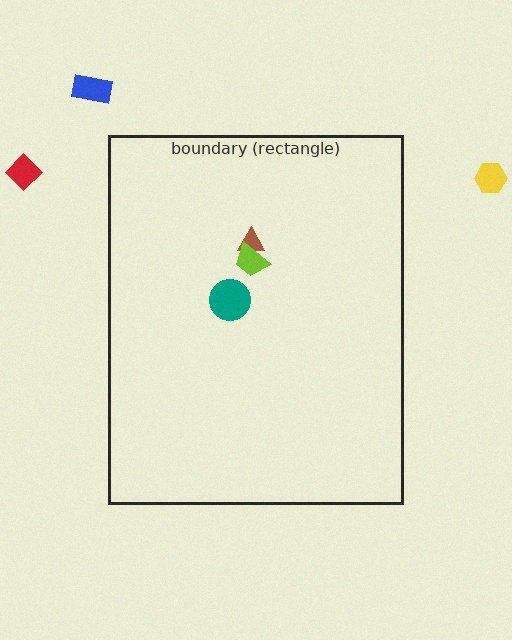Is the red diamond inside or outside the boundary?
Outside.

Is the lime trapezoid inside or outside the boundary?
Inside.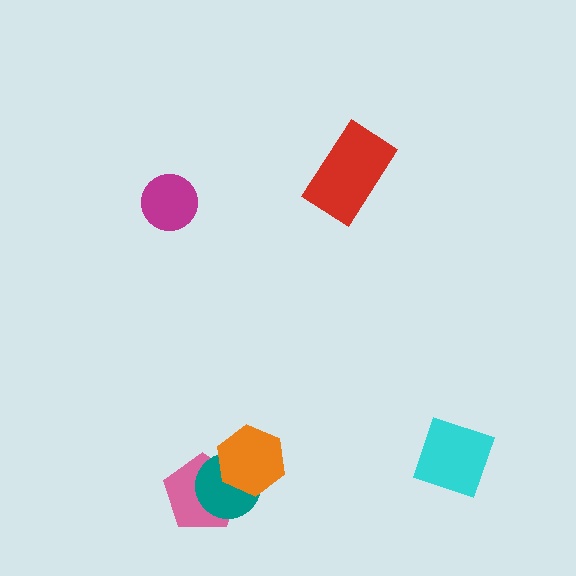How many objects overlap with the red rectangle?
0 objects overlap with the red rectangle.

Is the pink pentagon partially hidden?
Yes, it is partially covered by another shape.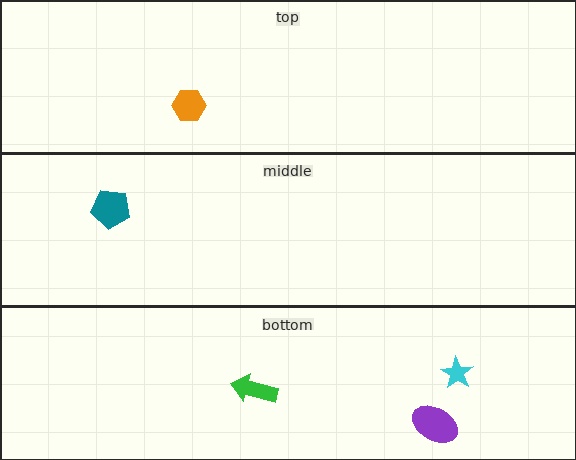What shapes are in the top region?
The orange hexagon.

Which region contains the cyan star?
The bottom region.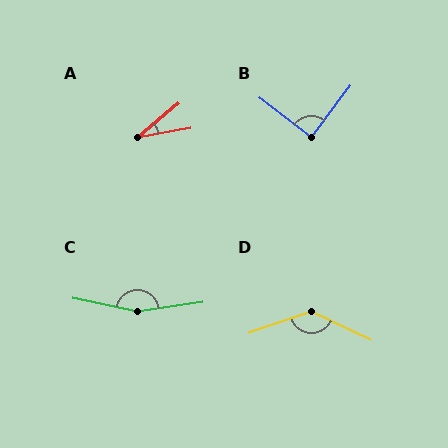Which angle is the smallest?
A, at approximately 29 degrees.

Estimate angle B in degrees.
Approximately 90 degrees.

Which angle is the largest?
C, at approximately 160 degrees.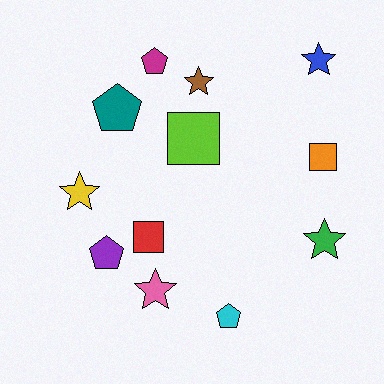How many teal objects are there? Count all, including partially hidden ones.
There is 1 teal object.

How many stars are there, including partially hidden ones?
There are 5 stars.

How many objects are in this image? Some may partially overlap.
There are 12 objects.